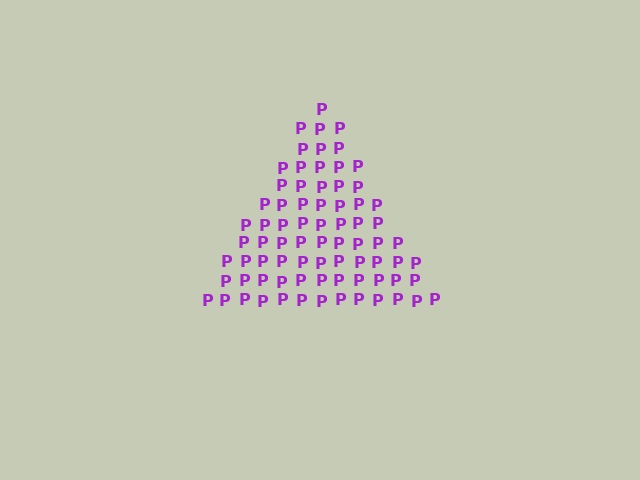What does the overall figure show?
The overall figure shows a triangle.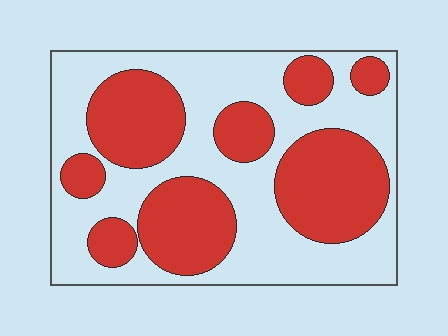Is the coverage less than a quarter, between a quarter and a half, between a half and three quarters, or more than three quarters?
Between a quarter and a half.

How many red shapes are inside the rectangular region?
8.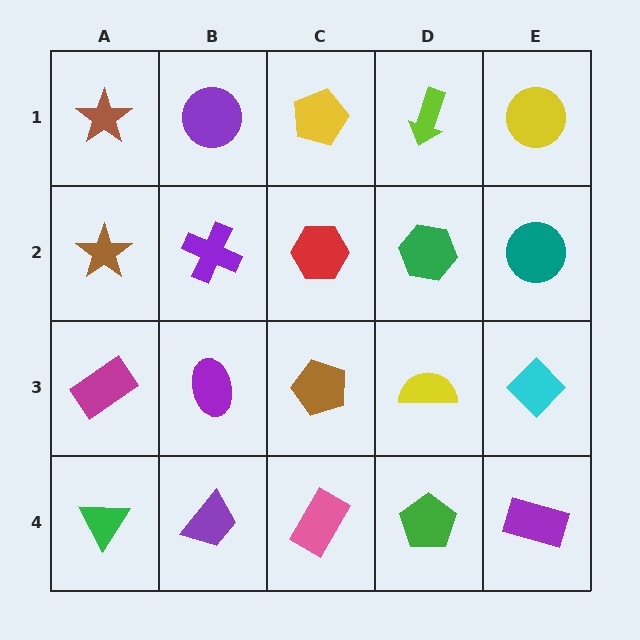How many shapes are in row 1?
5 shapes.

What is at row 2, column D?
A green hexagon.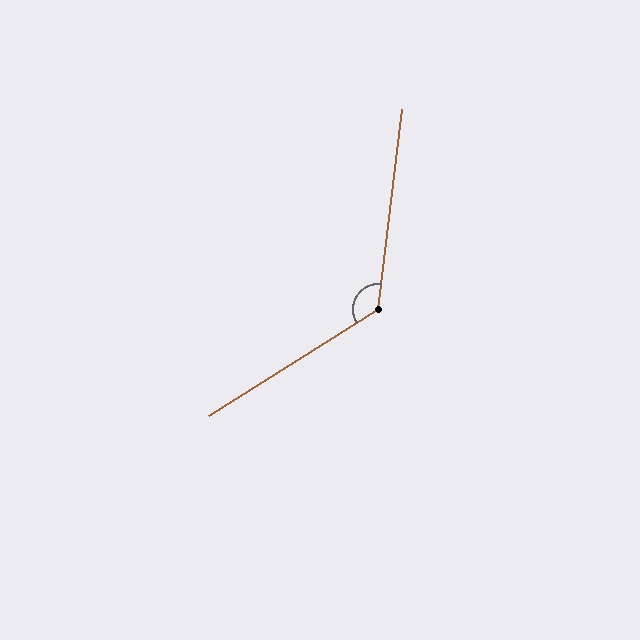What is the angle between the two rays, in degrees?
Approximately 129 degrees.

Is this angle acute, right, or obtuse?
It is obtuse.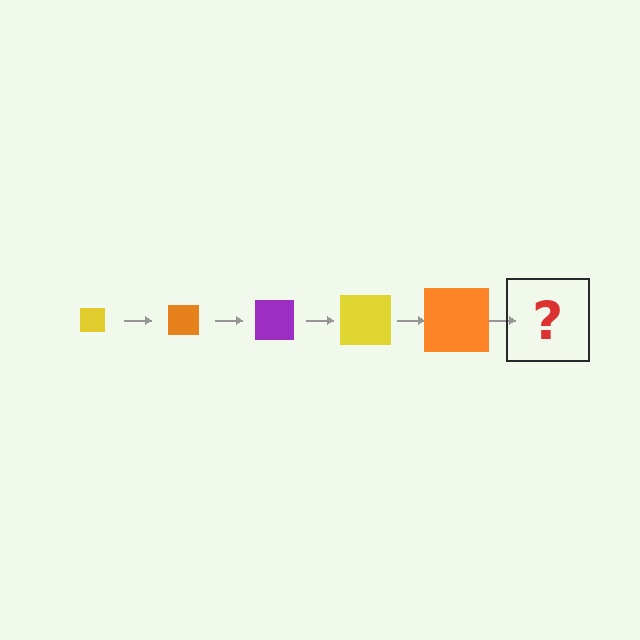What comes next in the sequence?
The next element should be a purple square, larger than the previous one.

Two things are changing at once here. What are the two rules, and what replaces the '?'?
The two rules are that the square grows larger each step and the color cycles through yellow, orange, and purple. The '?' should be a purple square, larger than the previous one.